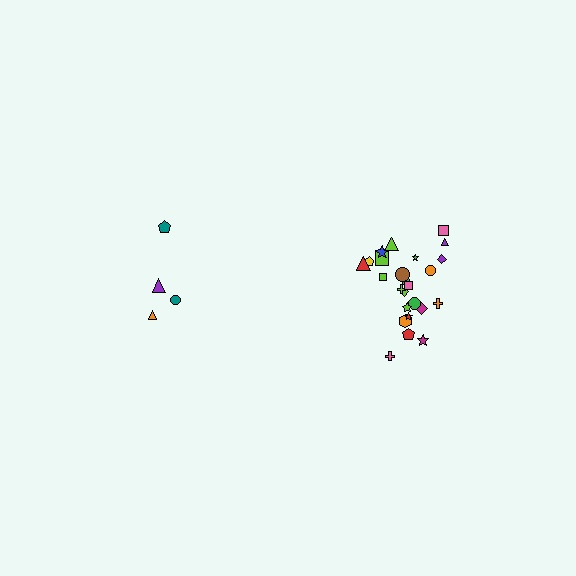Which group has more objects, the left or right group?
The right group.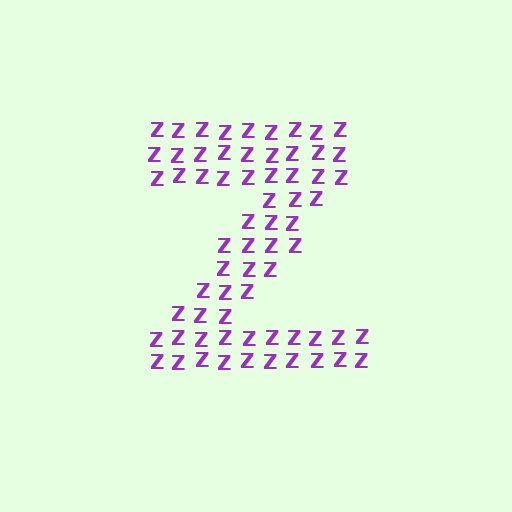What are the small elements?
The small elements are letter Z's.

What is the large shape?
The large shape is the letter Z.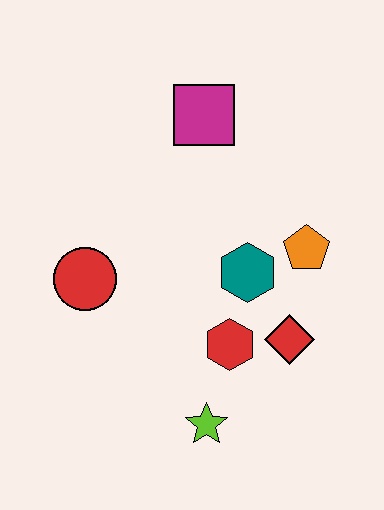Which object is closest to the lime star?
The red hexagon is closest to the lime star.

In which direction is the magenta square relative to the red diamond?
The magenta square is above the red diamond.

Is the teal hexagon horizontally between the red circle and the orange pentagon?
Yes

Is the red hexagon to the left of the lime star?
No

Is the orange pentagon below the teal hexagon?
No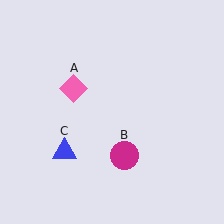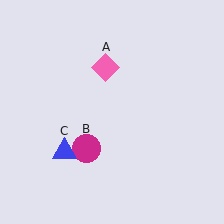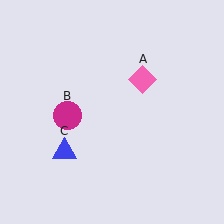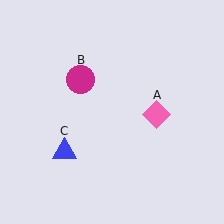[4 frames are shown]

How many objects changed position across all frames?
2 objects changed position: pink diamond (object A), magenta circle (object B).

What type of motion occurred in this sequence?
The pink diamond (object A), magenta circle (object B) rotated clockwise around the center of the scene.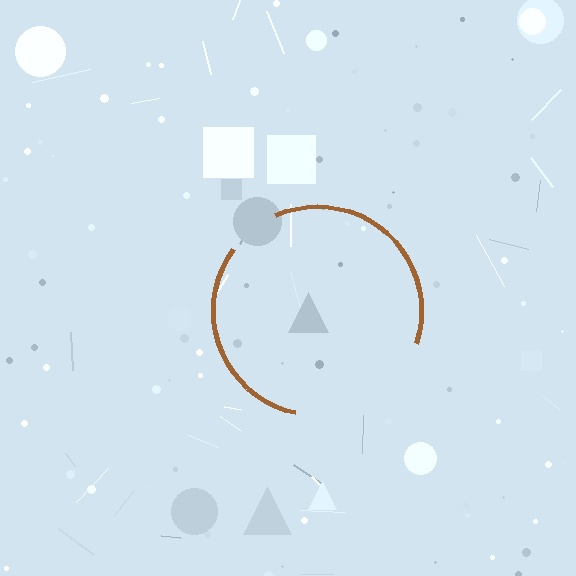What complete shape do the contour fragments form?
The contour fragments form a circle.